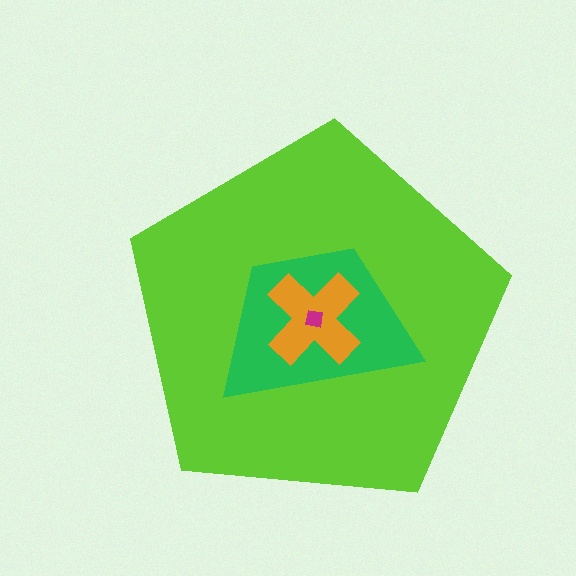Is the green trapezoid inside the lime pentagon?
Yes.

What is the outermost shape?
The lime pentagon.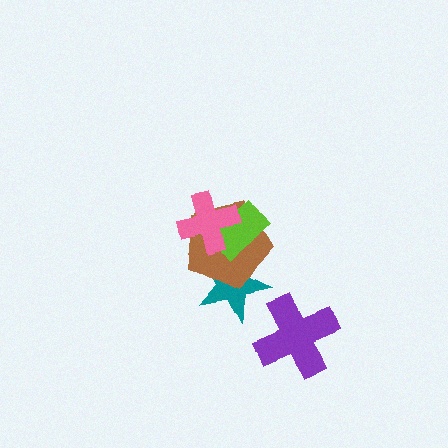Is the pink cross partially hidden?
No, no other shape covers it.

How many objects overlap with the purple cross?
0 objects overlap with the purple cross.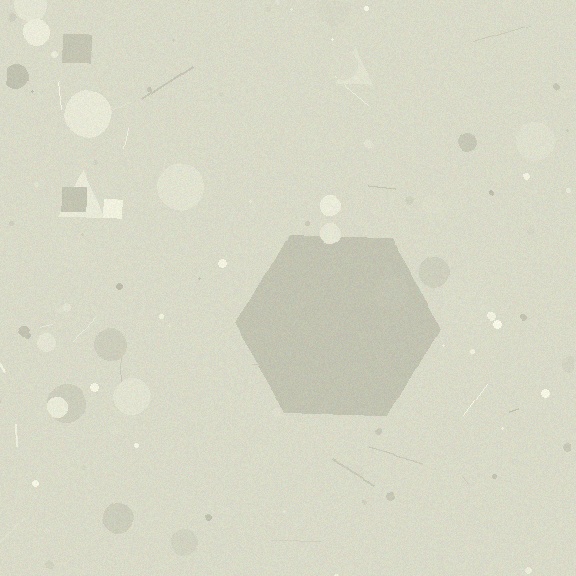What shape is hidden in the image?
A hexagon is hidden in the image.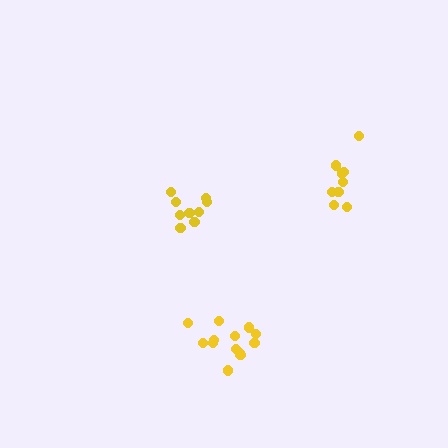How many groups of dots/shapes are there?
There are 3 groups.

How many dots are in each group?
Group 1: 9 dots, Group 2: 13 dots, Group 3: 9 dots (31 total).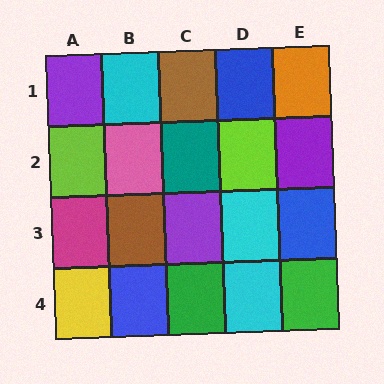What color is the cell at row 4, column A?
Yellow.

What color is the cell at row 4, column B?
Blue.